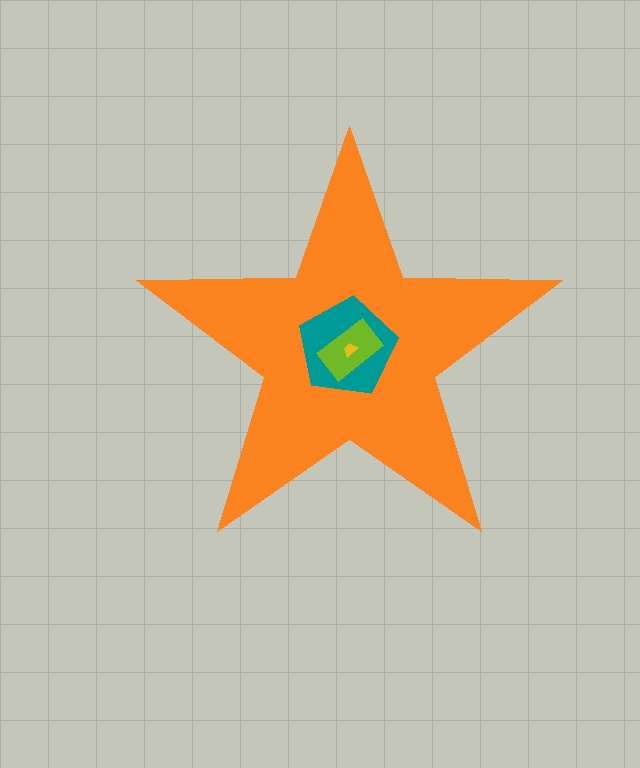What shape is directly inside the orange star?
The teal pentagon.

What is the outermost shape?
The orange star.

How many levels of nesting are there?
4.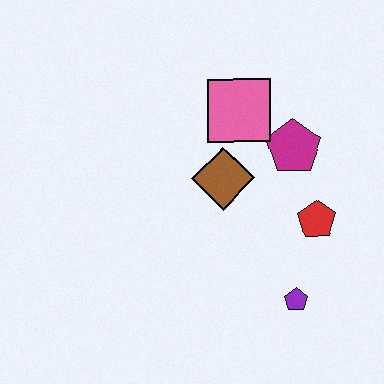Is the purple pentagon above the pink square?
No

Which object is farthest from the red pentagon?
The pink square is farthest from the red pentagon.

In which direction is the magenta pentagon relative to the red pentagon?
The magenta pentagon is above the red pentagon.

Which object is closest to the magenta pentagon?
The pink square is closest to the magenta pentagon.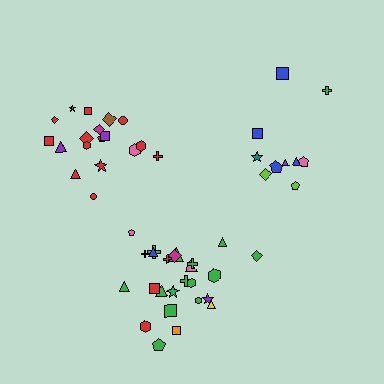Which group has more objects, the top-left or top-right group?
The top-left group.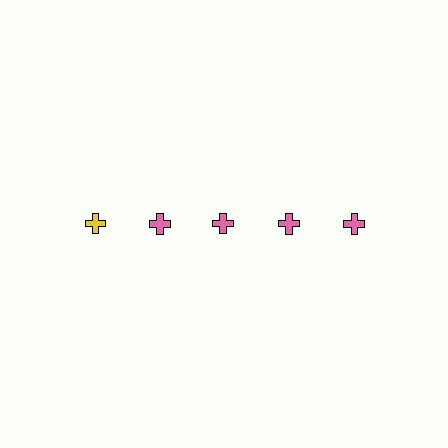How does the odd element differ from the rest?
It has a different color: yellow instead of pink.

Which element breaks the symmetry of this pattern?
The yellow cross in the top row, leftmost column breaks the symmetry. All other shapes are pink crosses.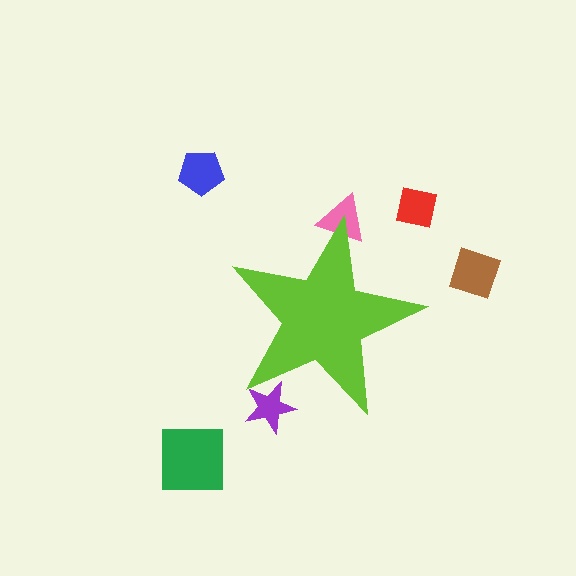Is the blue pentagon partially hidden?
No, the blue pentagon is fully visible.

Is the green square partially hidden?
No, the green square is fully visible.